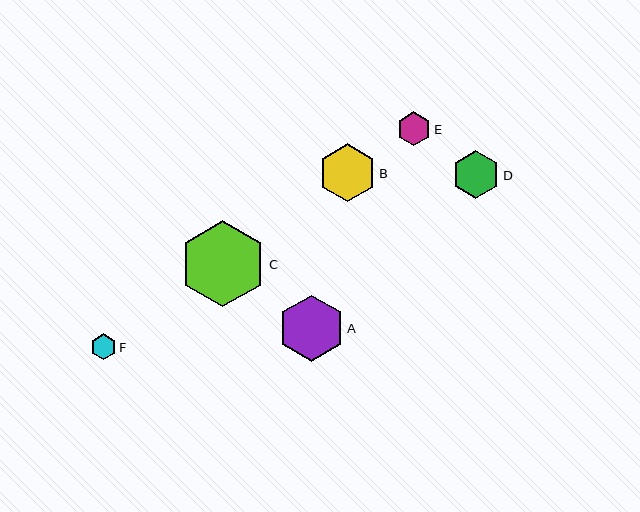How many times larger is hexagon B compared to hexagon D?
Hexagon B is approximately 1.2 times the size of hexagon D.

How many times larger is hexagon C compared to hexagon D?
Hexagon C is approximately 1.8 times the size of hexagon D.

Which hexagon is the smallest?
Hexagon F is the smallest with a size of approximately 26 pixels.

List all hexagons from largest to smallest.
From largest to smallest: C, A, B, D, E, F.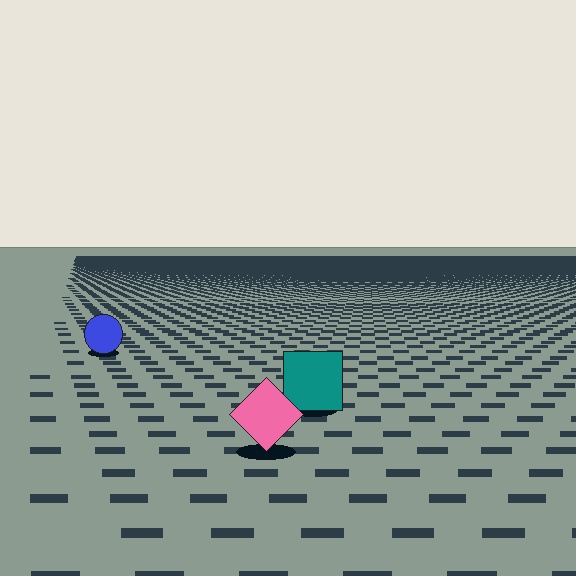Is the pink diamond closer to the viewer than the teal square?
Yes. The pink diamond is closer — you can tell from the texture gradient: the ground texture is coarser near it.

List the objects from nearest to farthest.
From nearest to farthest: the pink diamond, the teal square, the blue circle.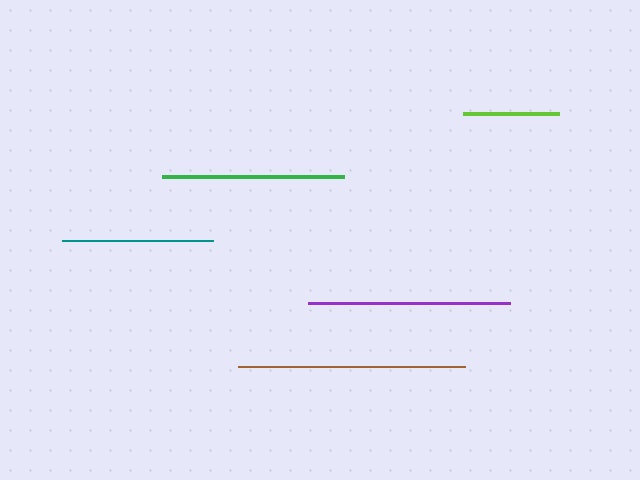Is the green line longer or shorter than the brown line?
The brown line is longer than the green line.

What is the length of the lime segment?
The lime segment is approximately 96 pixels long.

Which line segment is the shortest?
The lime line is the shortest at approximately 96 pixels.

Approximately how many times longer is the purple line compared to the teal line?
The purple line is approximately 1.3 times the length of the teal line.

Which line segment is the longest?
The brown line is the longest at approximately 227 pixels.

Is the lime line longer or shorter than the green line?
The green line is longer than the lime line.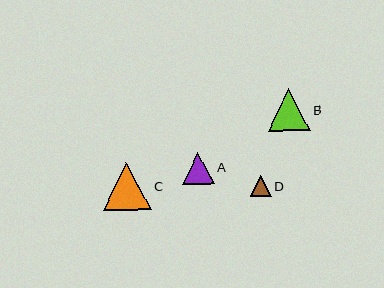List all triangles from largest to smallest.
From largest to smallest: C, B, A, D.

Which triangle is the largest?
Triangle C is the largest with a size of approximately 48 pixels.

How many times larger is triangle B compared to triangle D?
Triangle B is approximately 2.0 times the size of triangle D.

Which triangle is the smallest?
Triangle D is the smallest with a size of approximately 21 pixels.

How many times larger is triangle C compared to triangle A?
Triangle C is approximately 1.5 times the size of triangle A.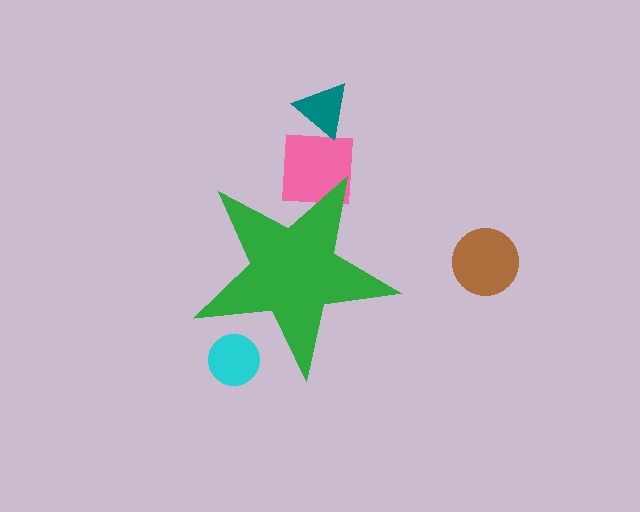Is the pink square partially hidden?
Yes, the pink square is partially hidden behind the green star.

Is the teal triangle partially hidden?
No, the teal triangle is fully visible.